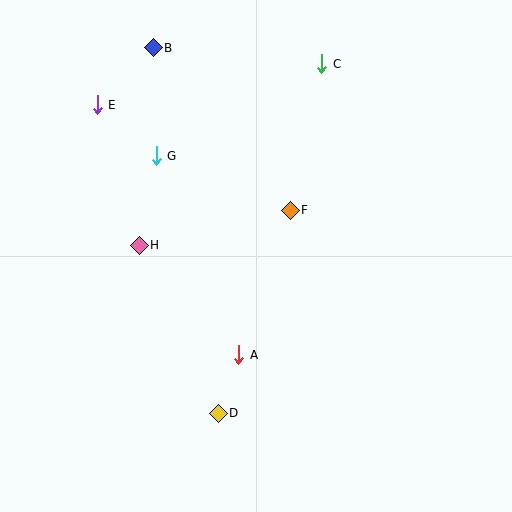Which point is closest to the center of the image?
Point F at (290, 210) is closest to the center.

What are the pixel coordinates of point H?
Point H is at (139, 245).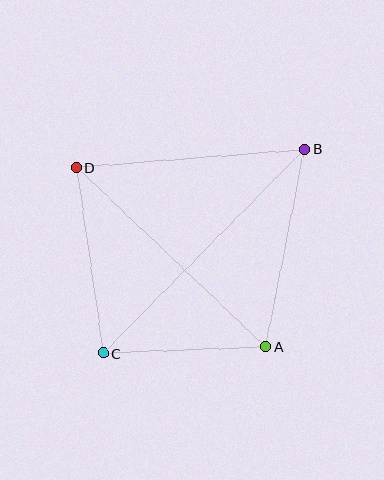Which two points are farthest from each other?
Points B and C are farthest from each other.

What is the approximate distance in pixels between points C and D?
The distance between C and D is approximately 188 pixels.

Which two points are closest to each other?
Points A and C are closest to each other.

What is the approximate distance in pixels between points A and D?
The distance between A and D is approximately 261 pixels.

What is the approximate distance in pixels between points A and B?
The distance between A and B is approximately 201 pixels.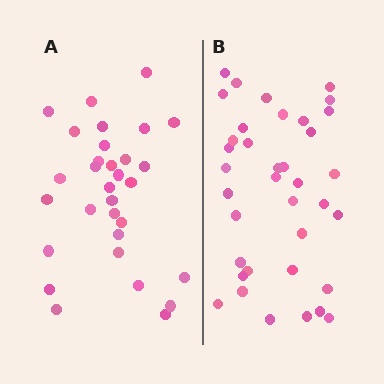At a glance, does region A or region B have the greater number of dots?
Region B (the right region) has more dots.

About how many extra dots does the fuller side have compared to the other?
Region B has about 6 more dots than region A.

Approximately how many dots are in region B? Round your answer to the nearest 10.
About 40 dots. (The exact count is 37, which rounds to 40.)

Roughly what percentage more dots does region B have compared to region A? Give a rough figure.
About 20% more.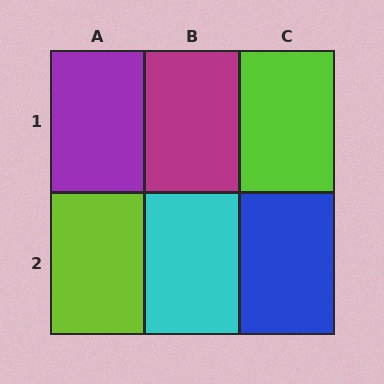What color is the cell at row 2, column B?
Cyan.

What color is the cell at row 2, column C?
Blue.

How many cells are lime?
2 cells are lime.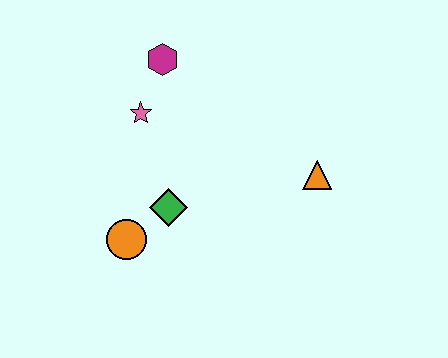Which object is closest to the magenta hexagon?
The pink star is closest to the magenta hexagon.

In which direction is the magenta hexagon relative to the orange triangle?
The magenta hexagon is to the left of the orange triangle.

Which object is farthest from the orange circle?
The orange triangle is farthest from the orange circle.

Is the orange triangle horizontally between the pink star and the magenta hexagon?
No